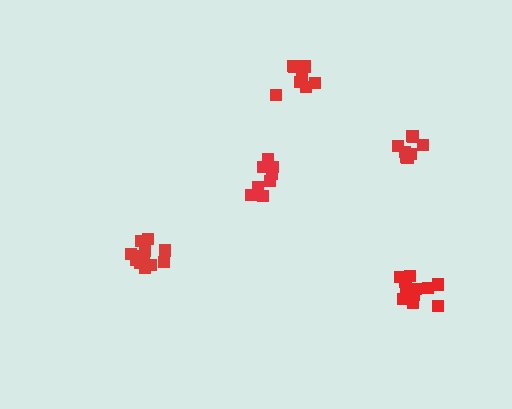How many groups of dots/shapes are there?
There are 5 groups.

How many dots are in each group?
Group 1: 8 dots, Group 2: 9 dots, Group 3: 14 dots, Group 4: 8 dots, Group 5: 14 dots (53 total).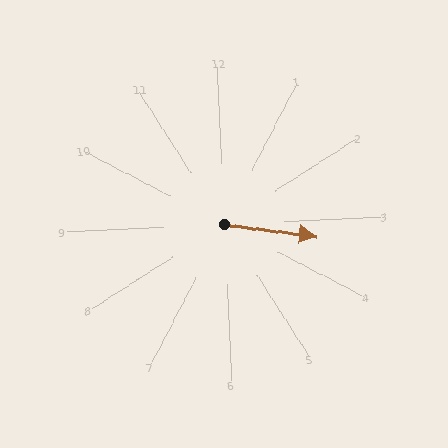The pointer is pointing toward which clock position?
Roughly 3 o'clock.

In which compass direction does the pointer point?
East.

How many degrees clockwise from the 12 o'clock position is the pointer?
Approximately 100 degrees.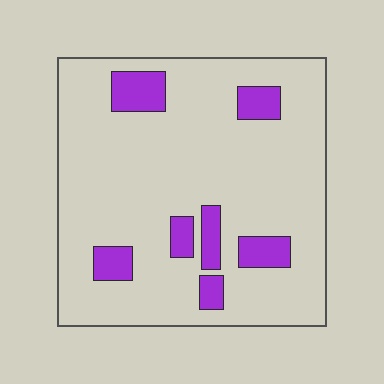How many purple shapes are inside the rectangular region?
7.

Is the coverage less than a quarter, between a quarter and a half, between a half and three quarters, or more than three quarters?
Less than a quarter.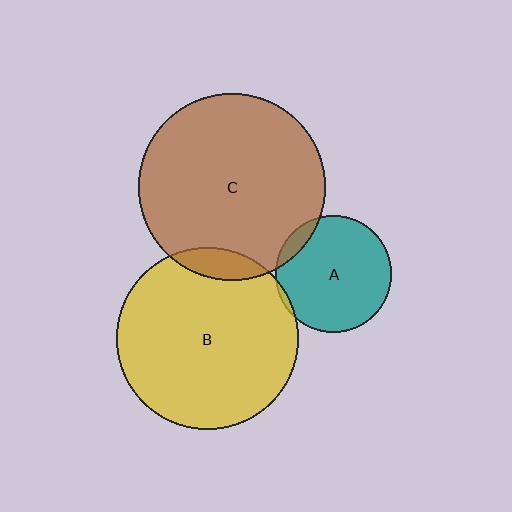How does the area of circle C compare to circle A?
Approximately 2.6 times.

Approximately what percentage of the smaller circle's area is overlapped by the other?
Approximately 10%.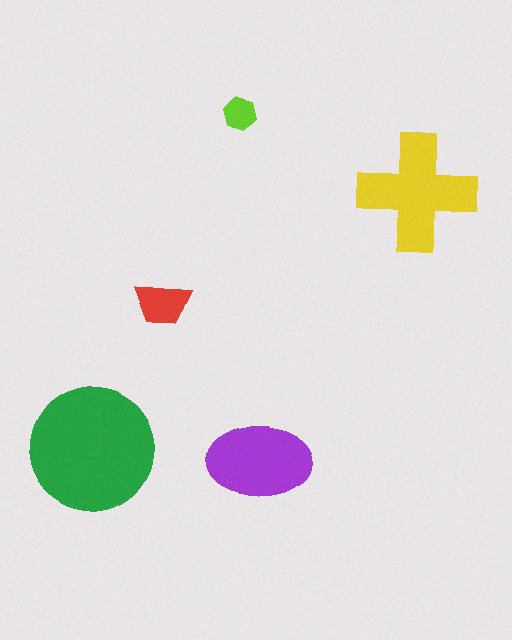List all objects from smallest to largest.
The lime hexagon, the red trapezoid, the purple ellipse, the yellow cross, the green circle.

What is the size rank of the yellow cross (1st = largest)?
2nd.